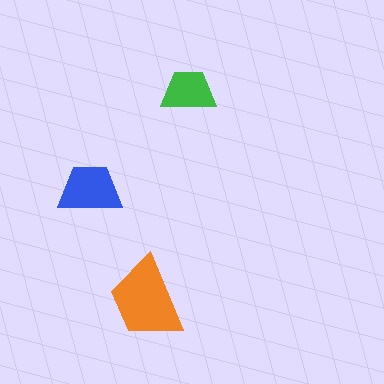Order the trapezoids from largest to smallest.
the orange one, the blue one, the green one.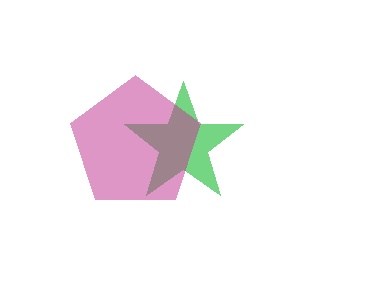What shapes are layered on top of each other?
The layered shapes are: a green star, a magenta pentagon.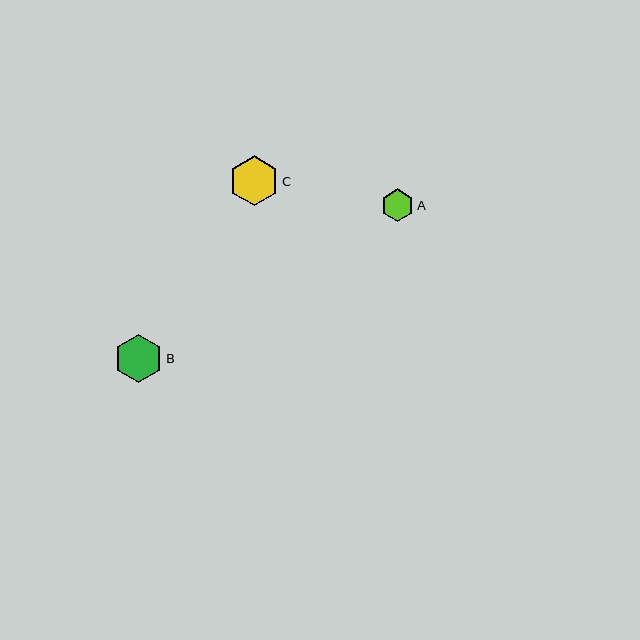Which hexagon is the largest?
Hexagon C is the largest with a size of approximately 50 pixels.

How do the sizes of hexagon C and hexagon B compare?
Hexagon C and hexagon B are approximately the same size.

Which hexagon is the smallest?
Hexagon A is the smallest with a size of approximately 32 pixels.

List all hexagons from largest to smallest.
From largest to smallest: C, B, A.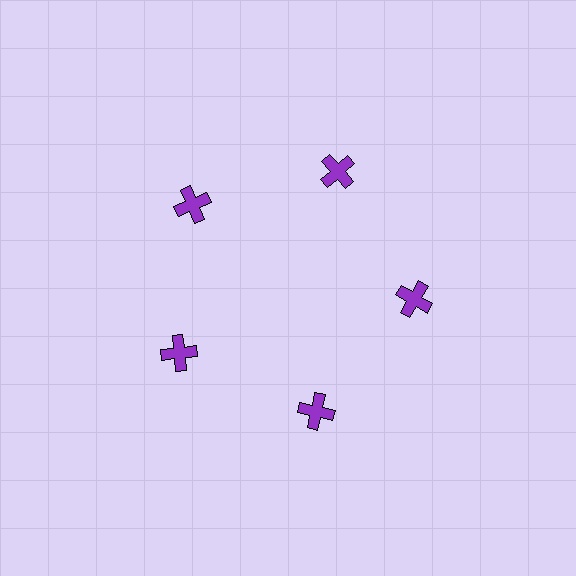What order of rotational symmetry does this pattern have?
This pattern has 5-fold rotational symmetry.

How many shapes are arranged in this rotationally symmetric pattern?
There are 5 shapes, arranged in 5 groups of 1.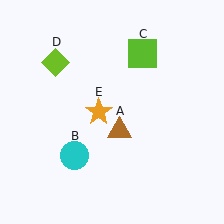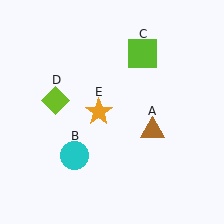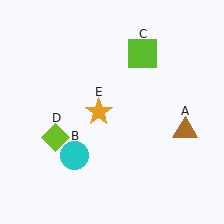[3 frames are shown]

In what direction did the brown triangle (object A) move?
The brown triangle (object A) moved right.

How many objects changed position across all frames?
2 objects changed position: brown triangle (object A), lime diamond (object D).